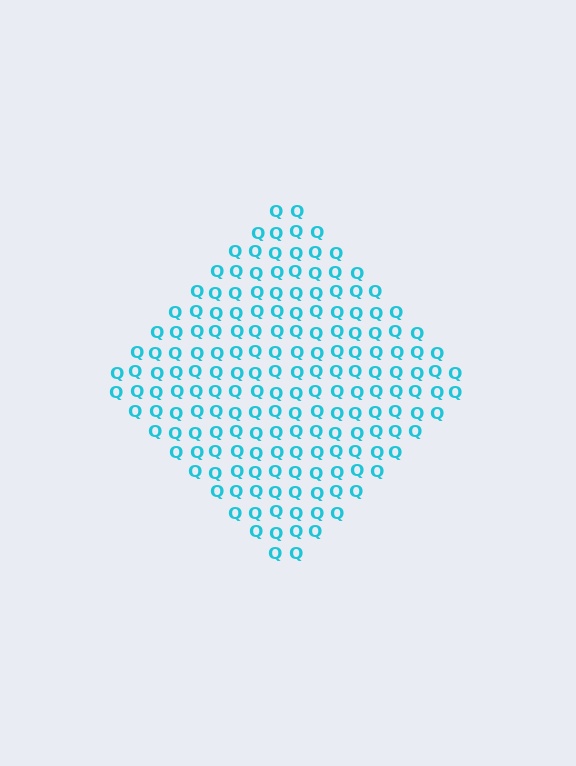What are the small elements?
The small elements are letter Q's.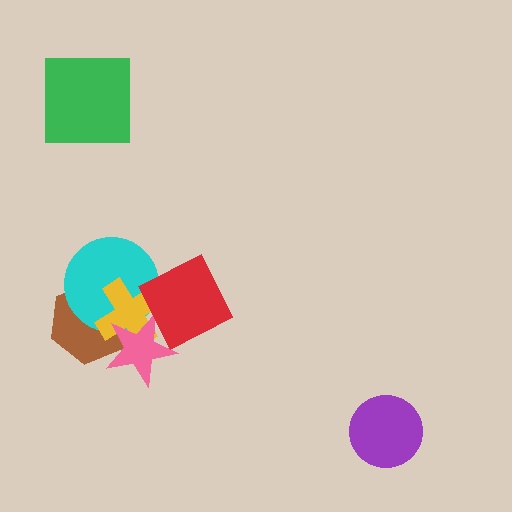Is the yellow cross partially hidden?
Yes, it is partially covered by another shape.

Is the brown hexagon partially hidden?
Yes, it is partially covered by another shape.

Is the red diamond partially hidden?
No, no other shape covers it.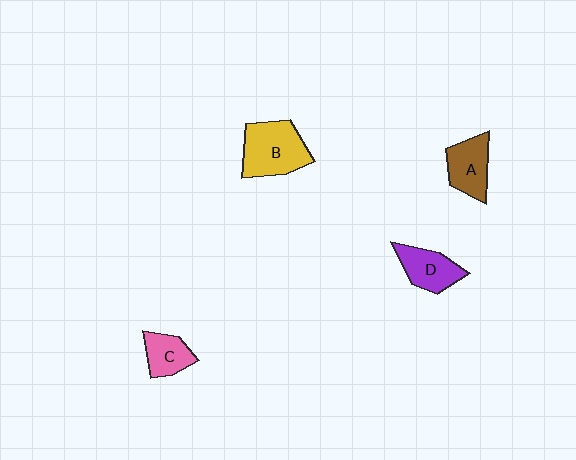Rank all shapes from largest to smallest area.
From largest to smallest: B (yellow), A (brown), D (purple), C (pink).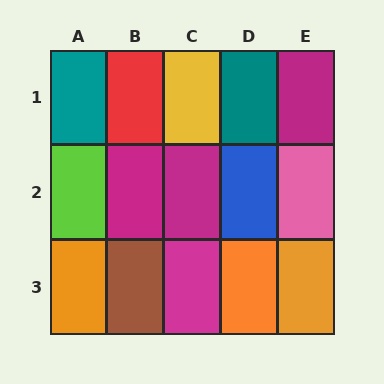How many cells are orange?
3 cells are orange.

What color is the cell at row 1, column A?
Teal.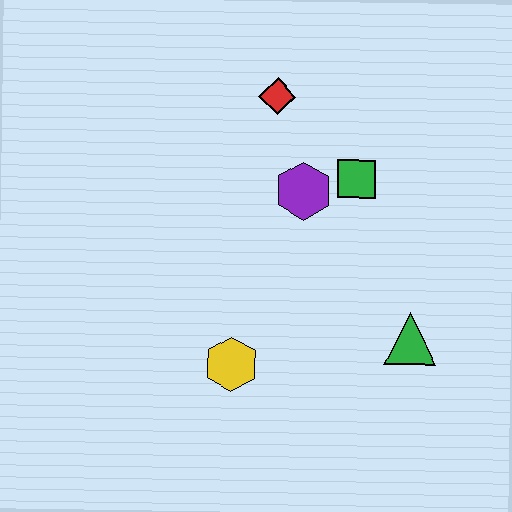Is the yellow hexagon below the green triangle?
Yes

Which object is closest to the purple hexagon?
The green square is closest to the purple hexagon.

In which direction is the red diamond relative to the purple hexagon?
The red diamond is above the purple hexagon.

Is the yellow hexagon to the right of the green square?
No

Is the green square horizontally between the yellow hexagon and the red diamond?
No